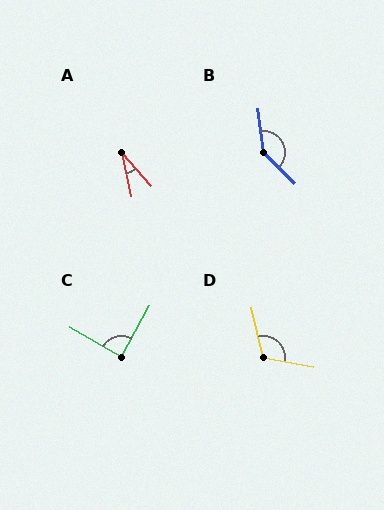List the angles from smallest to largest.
A (30°), C (88°), D (112°), B (142°).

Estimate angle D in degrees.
Approximately 112 degrees.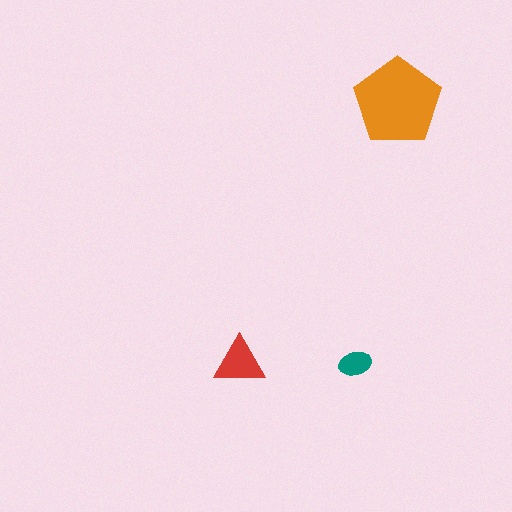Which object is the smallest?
The teal ellipse.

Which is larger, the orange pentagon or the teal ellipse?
The orange pentagon.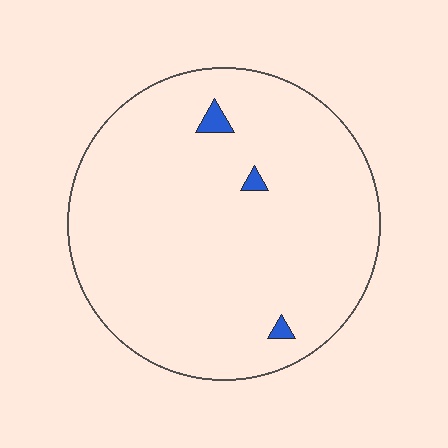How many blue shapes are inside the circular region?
3.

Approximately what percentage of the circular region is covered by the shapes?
Approximately 0%.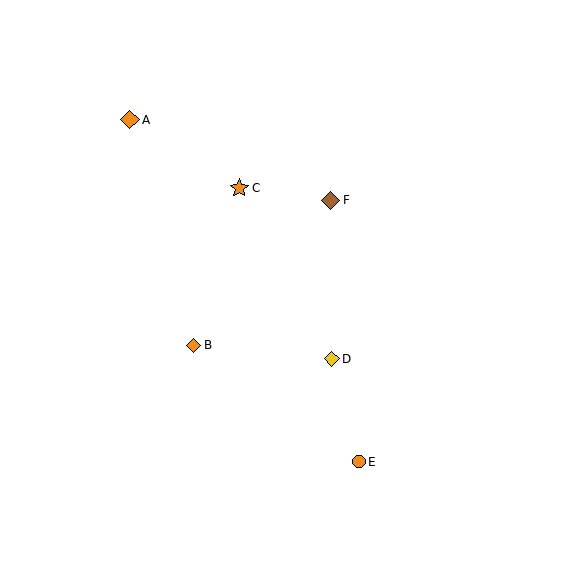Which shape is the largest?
The orange star (labeled C) is the largest.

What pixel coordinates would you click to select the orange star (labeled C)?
Click at (239, 188) to select the orange star C.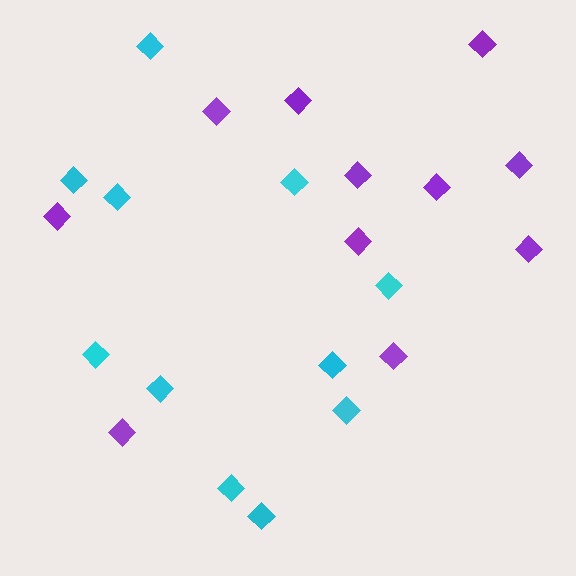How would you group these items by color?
There are 2 groups: one group of cyan diamonds (11) and one group of purple diamonds (11).